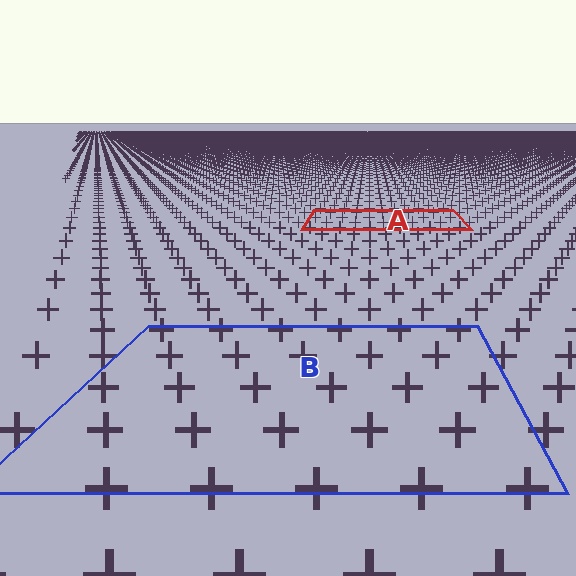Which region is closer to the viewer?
Region B is closer. The texture elements there are larger and more spread out.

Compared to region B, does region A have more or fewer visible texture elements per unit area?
Region A has more texture elements per unit area — they are packed more densely because it is farther away.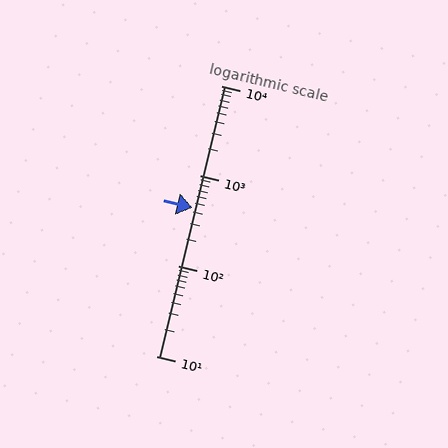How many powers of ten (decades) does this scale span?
The scale spans 3 decades, from 10 to 10000.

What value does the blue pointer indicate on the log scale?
The pointer indicates approximately 440.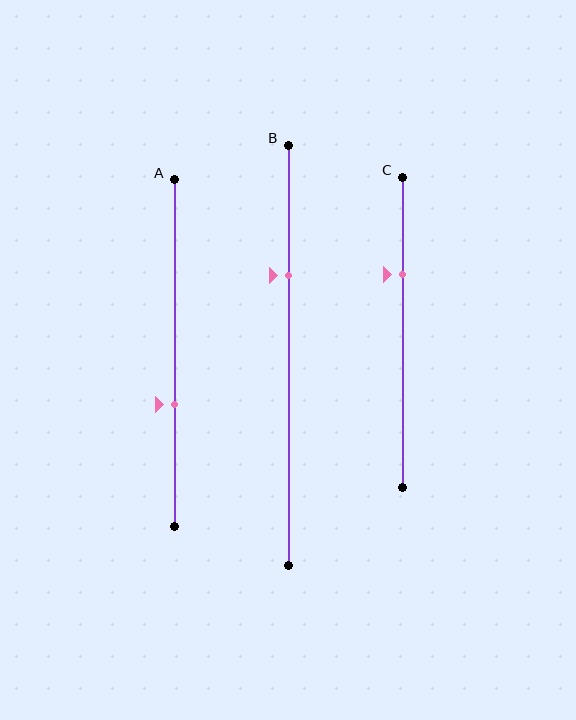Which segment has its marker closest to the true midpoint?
Segment A has its marker closest to the true midpoint.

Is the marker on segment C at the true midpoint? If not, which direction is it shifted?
No, the marker on segment C is shifted upward by about 19% of the segment length.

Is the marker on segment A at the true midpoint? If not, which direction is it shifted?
No, the marker on segment A is shifted downward by about 15% of the segment length.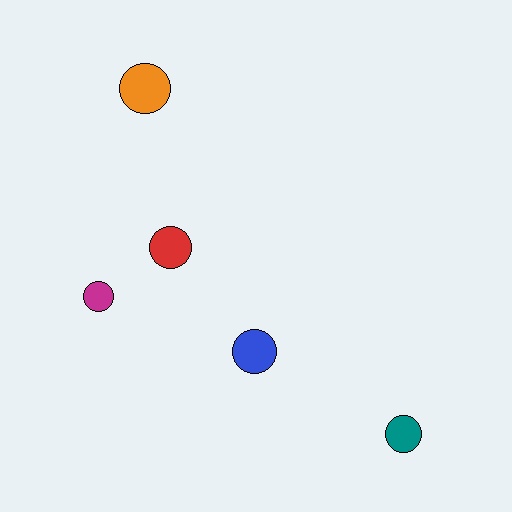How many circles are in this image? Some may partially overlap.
There are 5 circles.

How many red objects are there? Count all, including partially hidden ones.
There is 1 red object.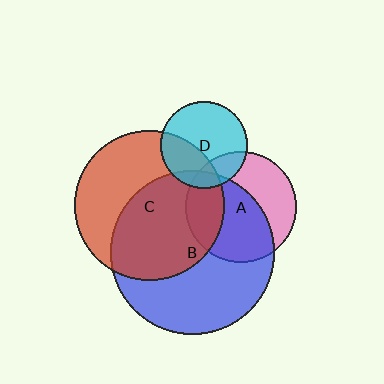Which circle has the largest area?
Circle B (blue).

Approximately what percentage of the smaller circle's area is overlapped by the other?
Approximately 10%.